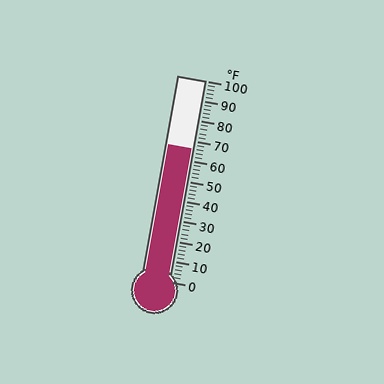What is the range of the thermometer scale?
The thermometer scale ranges from 0°F to 100°F.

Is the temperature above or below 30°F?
The temperature is above 30°F.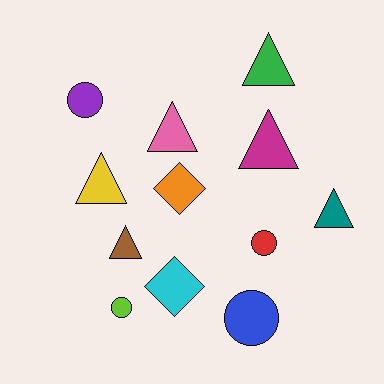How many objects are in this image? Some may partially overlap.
There are 12 objects.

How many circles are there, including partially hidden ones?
There are 4 circles.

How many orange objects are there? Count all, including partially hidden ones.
There is 1 orange object.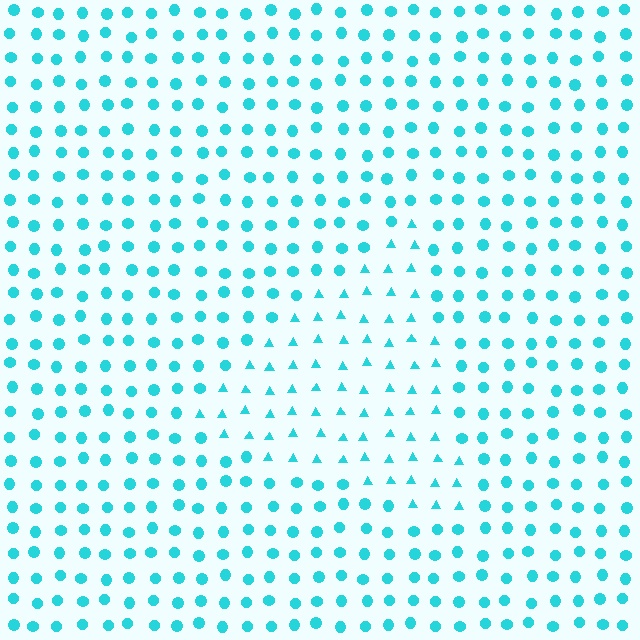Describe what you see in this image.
The image is filled with small cyan elements arranged in a uniform grid. A triangle-shaped region contains triangles, while the surrounding area contains circles. The boundary is defined purely by the change in element shape.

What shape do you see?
I see a triangle.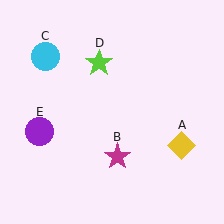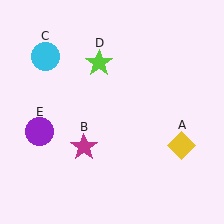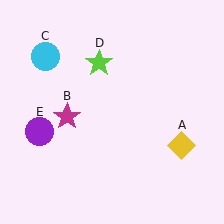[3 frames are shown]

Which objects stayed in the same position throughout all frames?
Yellow diamond (object A) and cyan circle (object C) and lime star (object D) and purple circle (object E) remained stationary.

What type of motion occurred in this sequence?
The magenta star (object B) rotated clockwise around the center of the scene.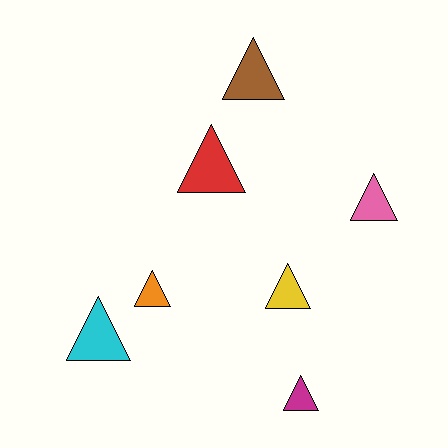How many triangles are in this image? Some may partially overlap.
There are 7 triangles.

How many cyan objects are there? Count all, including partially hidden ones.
There is 1 cyan object.